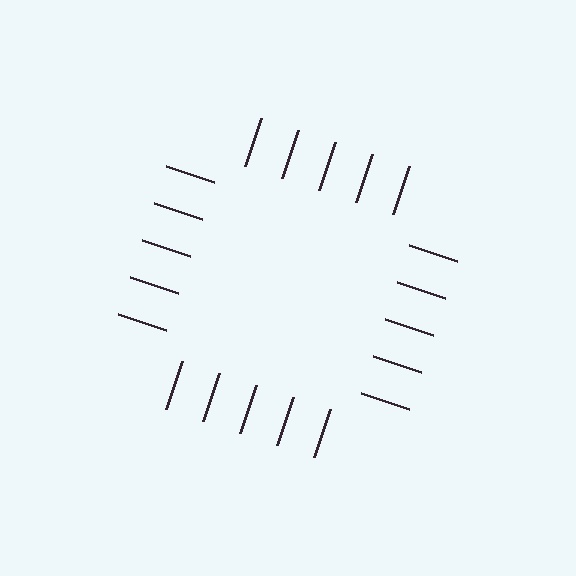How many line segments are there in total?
20 — 5 along each of the 4 edges.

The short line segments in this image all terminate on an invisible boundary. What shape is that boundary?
An illusory square — the line segments terminate on its edges but no continuous stroke is drawn.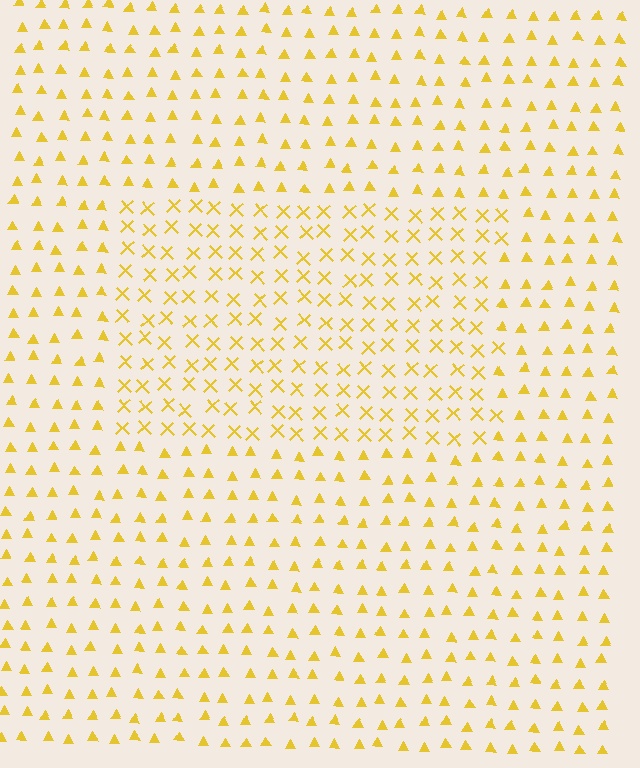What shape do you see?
I see a rectangle.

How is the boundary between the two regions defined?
The boundary is defined by a change in element shape: X marks inside vs. triangles outside. All elements share the same color and spacing.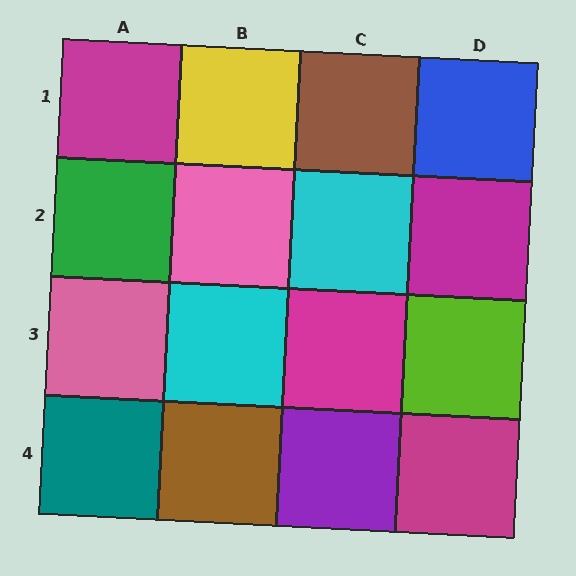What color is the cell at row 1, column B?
Yellow.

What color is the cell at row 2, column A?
Green.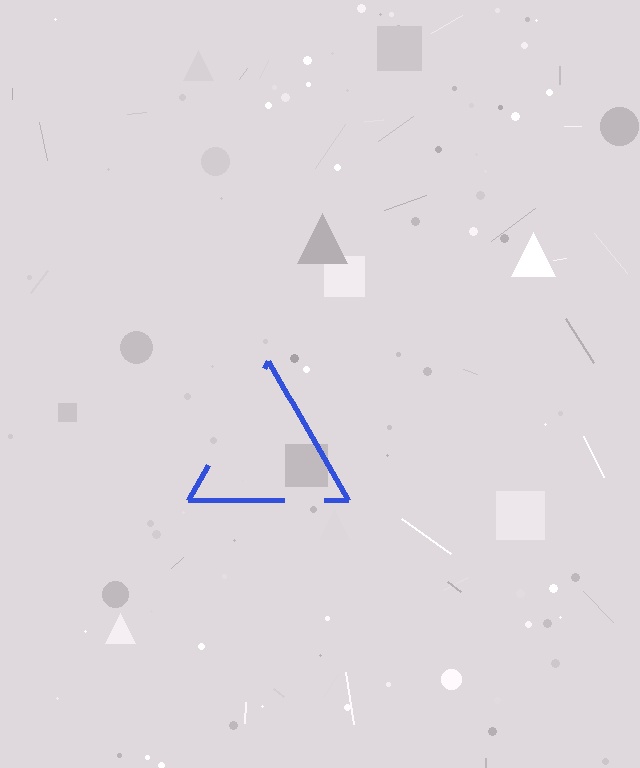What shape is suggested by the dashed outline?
The dashed outline suggests a triangle.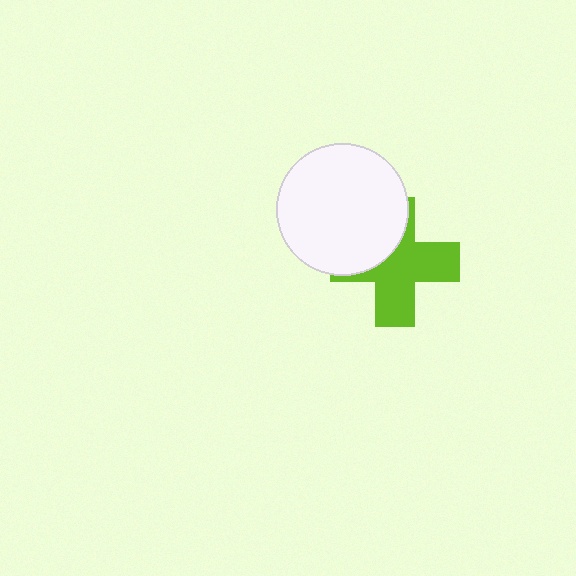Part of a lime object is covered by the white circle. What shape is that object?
It is a cross.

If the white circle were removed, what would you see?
You would see the complete lime cross.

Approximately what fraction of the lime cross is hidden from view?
Roughly 37% of the lime cross is hidden behind the white circle.